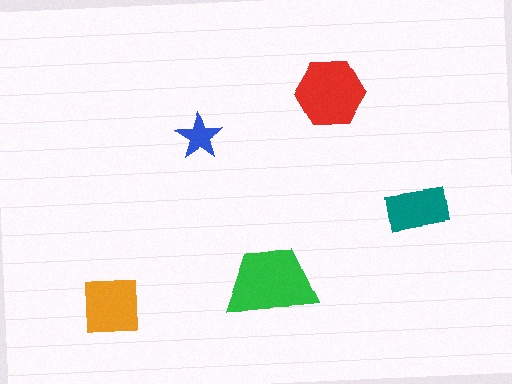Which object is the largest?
The green trapezoid.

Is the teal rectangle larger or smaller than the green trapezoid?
Smaller.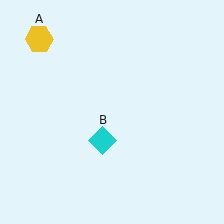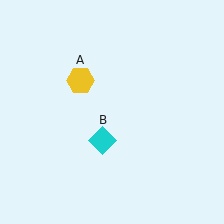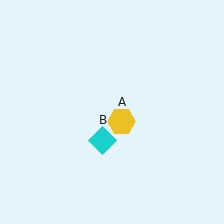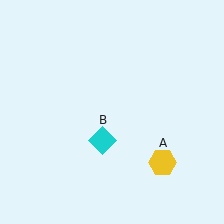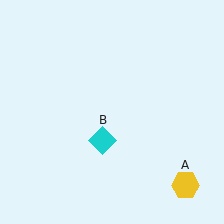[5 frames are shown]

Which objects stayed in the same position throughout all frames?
Cyan diamond (object B) remained stationary.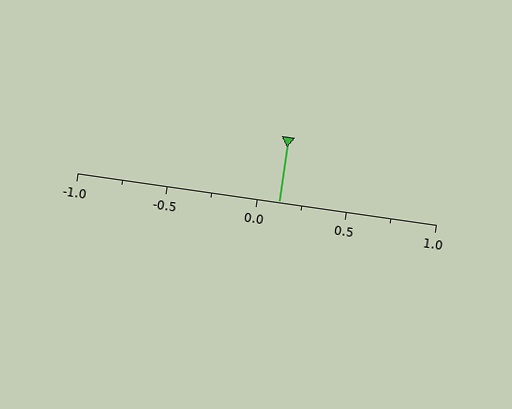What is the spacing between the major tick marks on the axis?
The major ticks are spaced 0.5 apart.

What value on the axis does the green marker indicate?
The marker indicates approximately 0.12.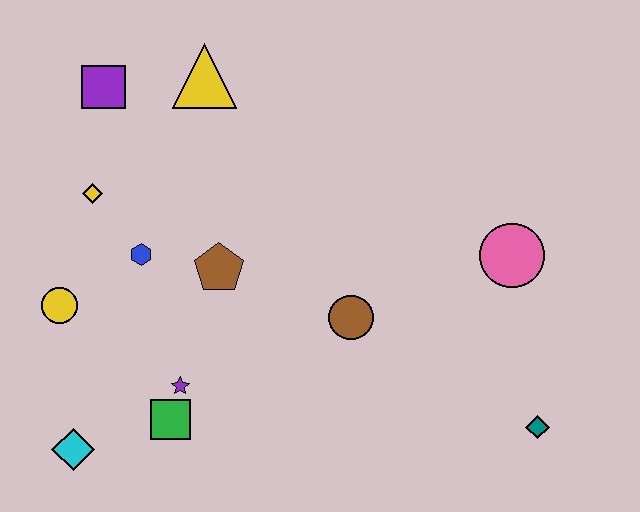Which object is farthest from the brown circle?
The purple square is farthest from the brown circle.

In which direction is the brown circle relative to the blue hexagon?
The brown circle is to the right of the blue hexagon.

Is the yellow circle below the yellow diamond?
Yes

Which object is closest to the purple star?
The green square is closest to the purple star.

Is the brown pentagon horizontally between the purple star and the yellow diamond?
No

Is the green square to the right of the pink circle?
No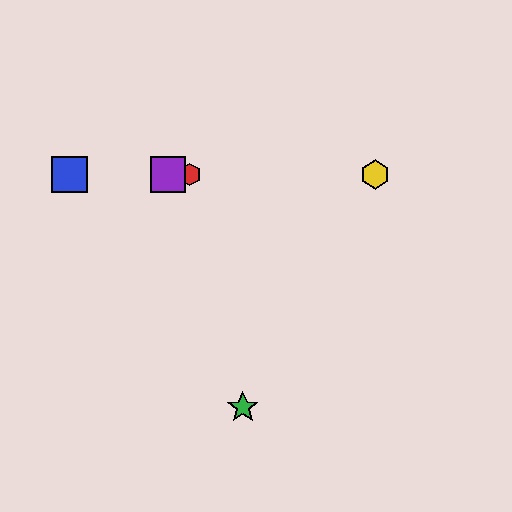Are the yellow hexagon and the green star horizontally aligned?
No, the yellow hexagon is at y≈175 and the green star is at y≈408.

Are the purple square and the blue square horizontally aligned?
Yes, both are at y≈175.